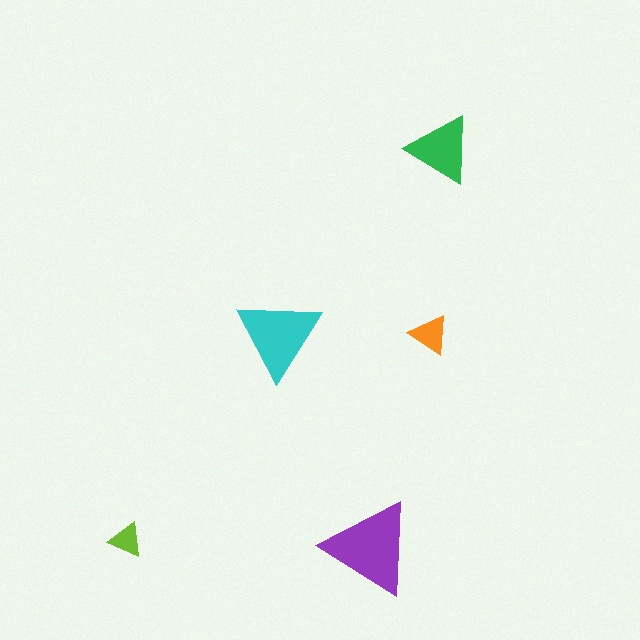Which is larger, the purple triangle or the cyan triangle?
The purple one.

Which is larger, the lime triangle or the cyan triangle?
The cyan one.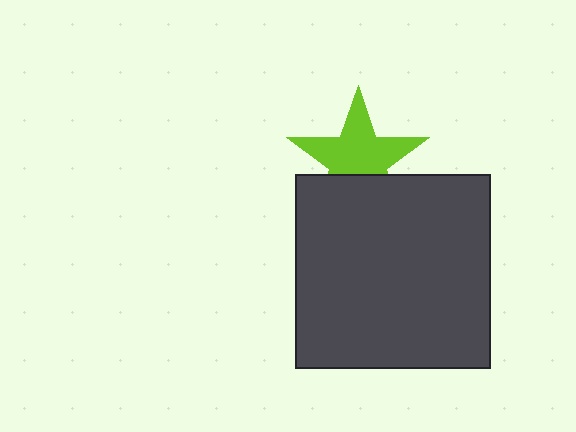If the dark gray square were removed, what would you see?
You would see the complete lime star.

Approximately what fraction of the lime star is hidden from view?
Roughly 33% of the lime star is hidden behind the dark gray square.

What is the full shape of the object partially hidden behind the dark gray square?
The partially hidden object is a lime star.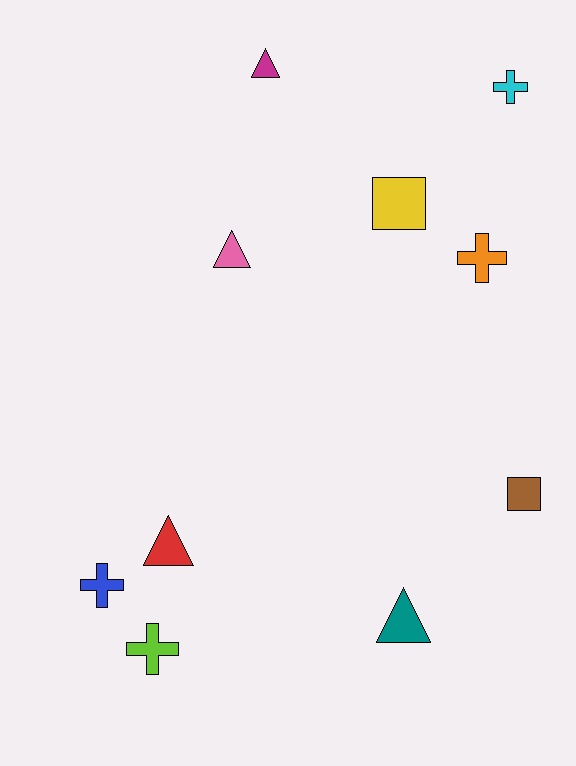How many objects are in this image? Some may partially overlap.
There are 10 objects.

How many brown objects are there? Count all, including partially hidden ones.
There is 1 brown object.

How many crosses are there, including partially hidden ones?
There are 4 crosses.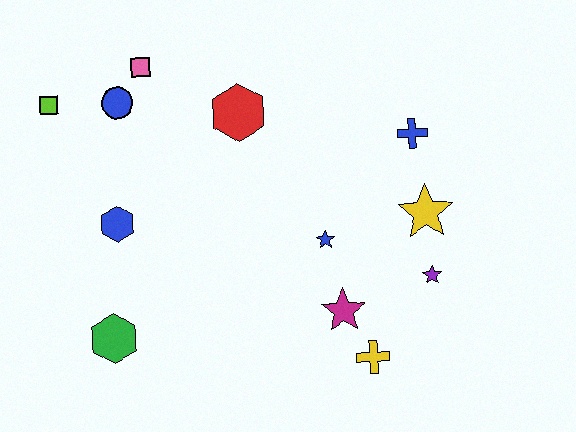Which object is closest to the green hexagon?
The blue hexagon is closest to the green hexagon.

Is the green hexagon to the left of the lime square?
No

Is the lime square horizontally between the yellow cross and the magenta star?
No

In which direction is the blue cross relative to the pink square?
The blue cross is to the right of the pink square.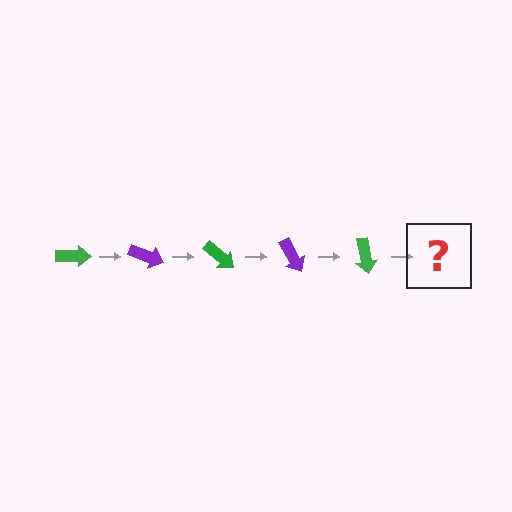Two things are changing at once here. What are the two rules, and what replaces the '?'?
The two rules are that it rotates 20 degrees each step and the color cycles through green and purple. The '?' should be a purple arrow, rotated 100 degrees from the start.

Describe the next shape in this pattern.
It should be a purple arrow, rotated 100 degrees from the start.